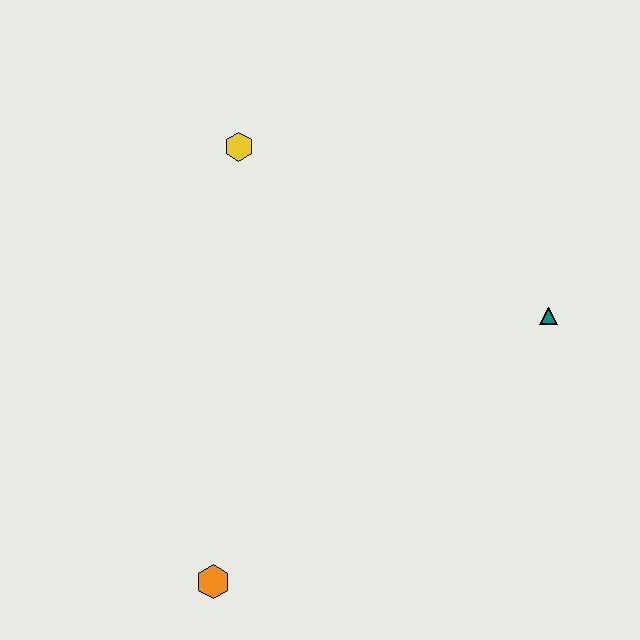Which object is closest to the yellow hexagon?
The teal triangle is closest to the yellow hexagon.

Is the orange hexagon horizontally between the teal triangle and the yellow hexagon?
No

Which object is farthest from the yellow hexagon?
The orange hexagon is farthest from the yellow hexagon.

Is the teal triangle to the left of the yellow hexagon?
No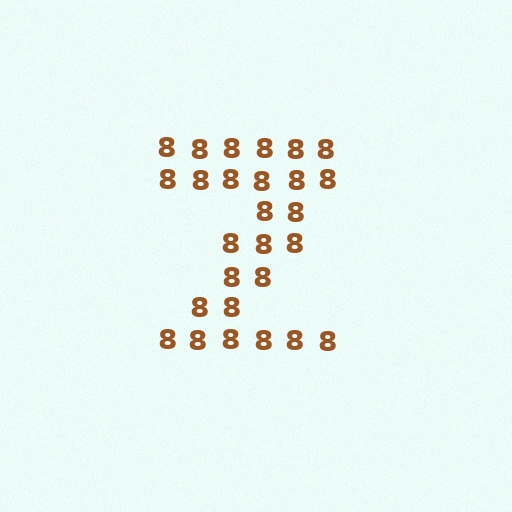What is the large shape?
The large shape is the letter Z.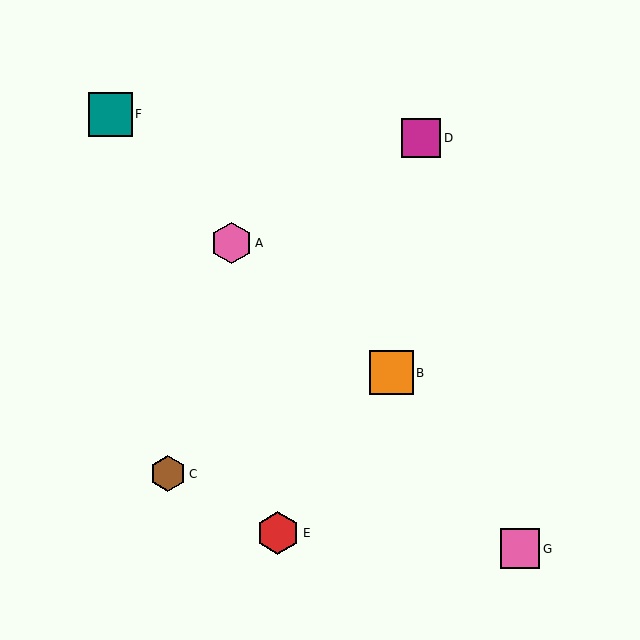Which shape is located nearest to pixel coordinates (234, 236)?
The pink hexagon (labeled A) at (231, 243) is nearest to that location.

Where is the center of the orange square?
The center of the orange square is at (392, 373).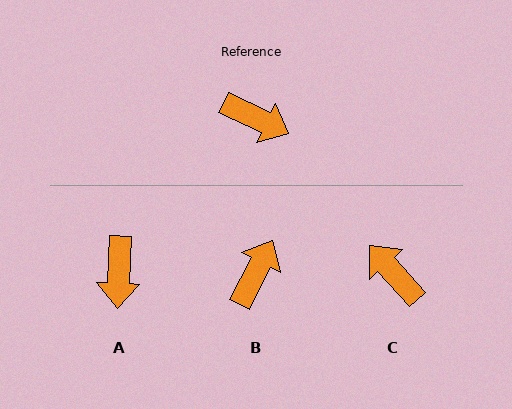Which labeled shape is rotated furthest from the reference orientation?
C, about 158 degrees away.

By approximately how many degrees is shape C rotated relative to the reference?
Approximately 158 degrees counter-clockwise.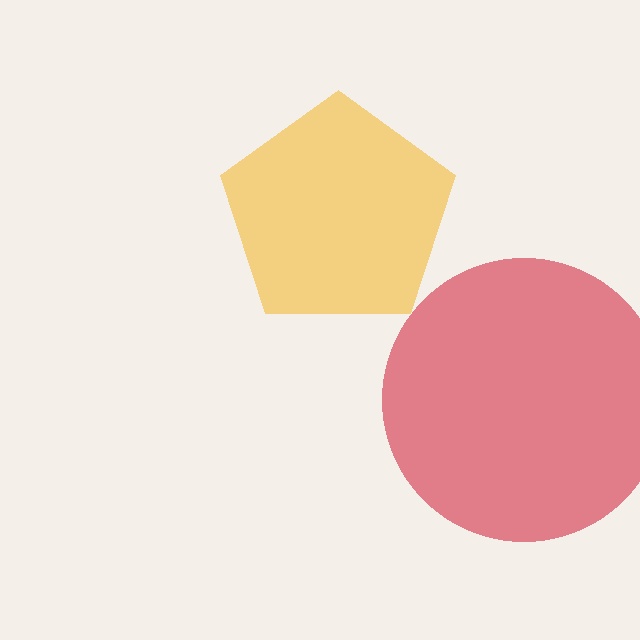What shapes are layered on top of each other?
The layered shapes are: a yellow pentagon, a red circle.